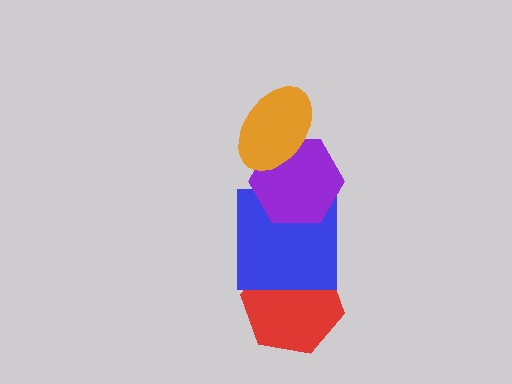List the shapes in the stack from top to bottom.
From top to bottom: the orange ellipse, the purple hexagon, the blue square, the red hexagon.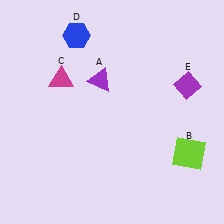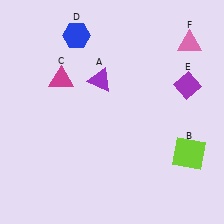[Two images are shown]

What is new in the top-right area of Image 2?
A pink triangle (F) was added in the top-right area of Image 2.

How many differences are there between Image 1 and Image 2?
There is 1 difference between the two images.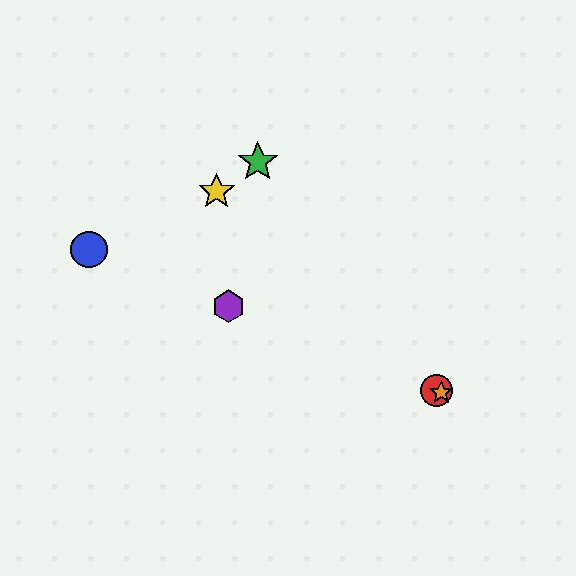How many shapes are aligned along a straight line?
4 shapes (the red circle, the blue circle, the purple hexagon, the orange star) are aligned along a straight line.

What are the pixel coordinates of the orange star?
The orange star is at (441, 392).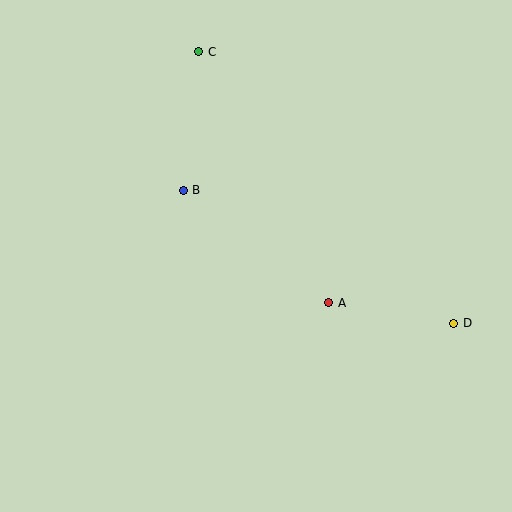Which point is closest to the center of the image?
Point A at (328, 303) is closest to the center.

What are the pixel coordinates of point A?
Point A is at (328, 303).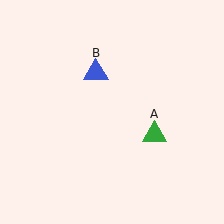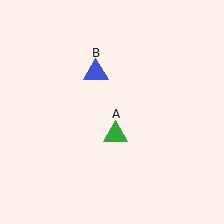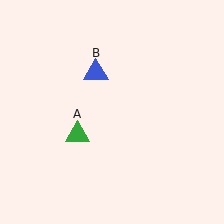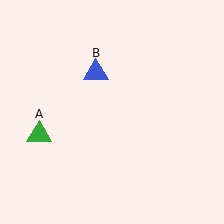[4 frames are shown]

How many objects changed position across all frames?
1 object changed position: green triangle (object A).